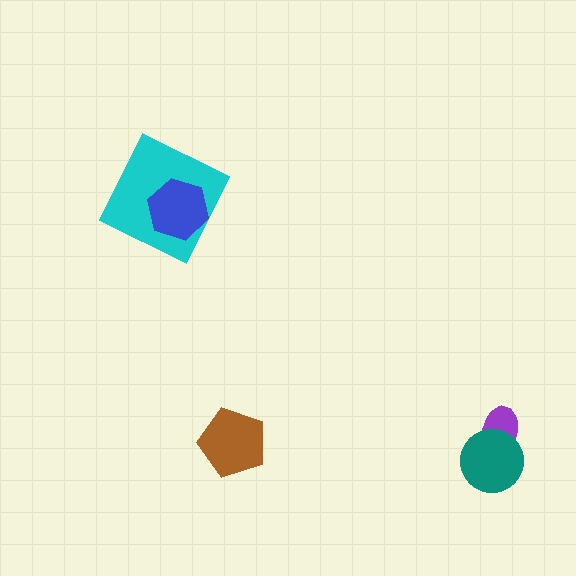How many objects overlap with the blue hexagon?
1 object overlaps with the blue hexagon.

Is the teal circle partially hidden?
No, no other shape covers it.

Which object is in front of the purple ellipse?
The teal circle is in front of the purple ellipse.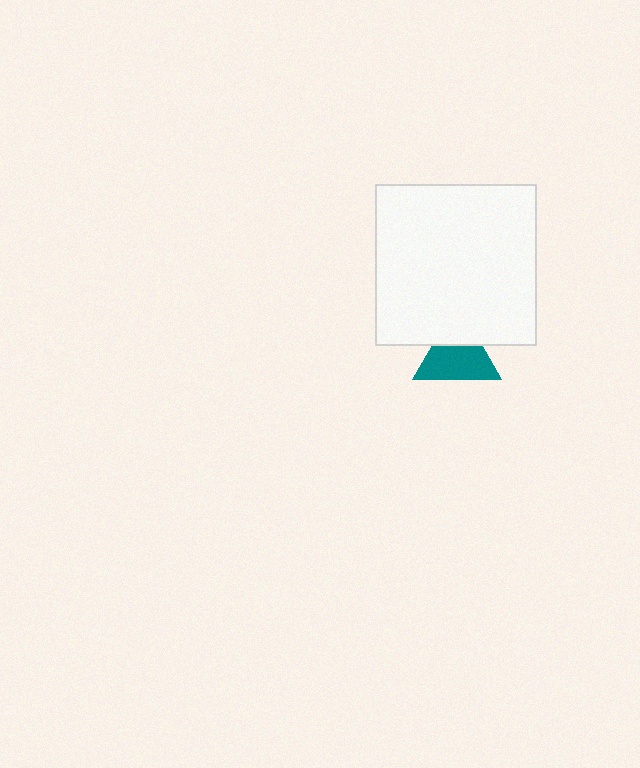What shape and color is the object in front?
The object in front is a white square.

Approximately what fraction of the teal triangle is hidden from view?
Roughly 32% of the teal triangle is hidden behind the white square.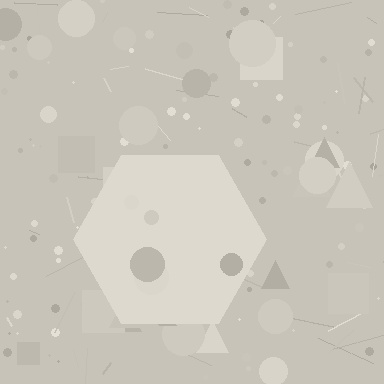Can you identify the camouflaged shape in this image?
The camouflaged shape is a hexagon.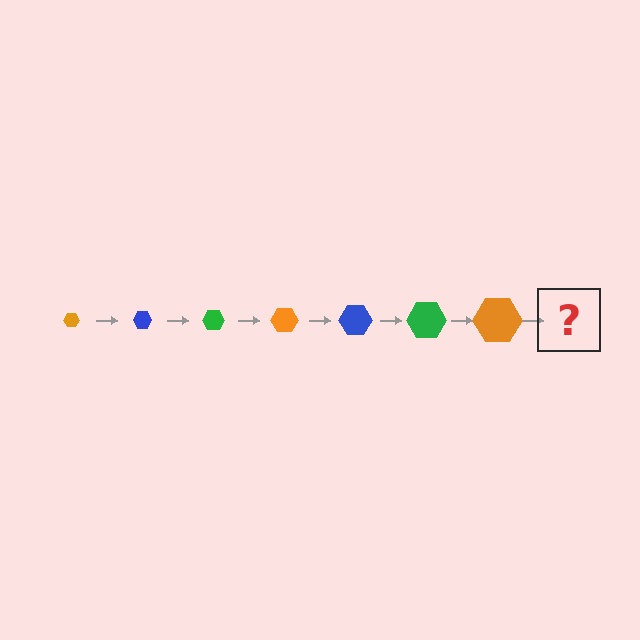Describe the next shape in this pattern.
It should be a blue hexagon, larger than the previous one.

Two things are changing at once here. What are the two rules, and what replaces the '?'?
The two rules are that the hexagon grows larger each step and the color cycles through orange, blue, and green. The '?' should be a blue hexagon, larger than the previous one.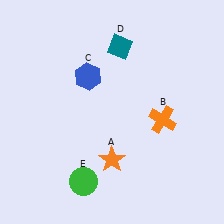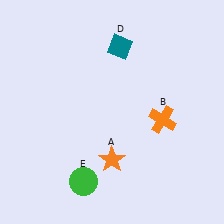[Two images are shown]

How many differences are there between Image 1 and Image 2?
There is 1 difference between the two images.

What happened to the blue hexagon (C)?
The blue hexagon (C) was removed in Image 2. It was in the top-left area of Image 1.